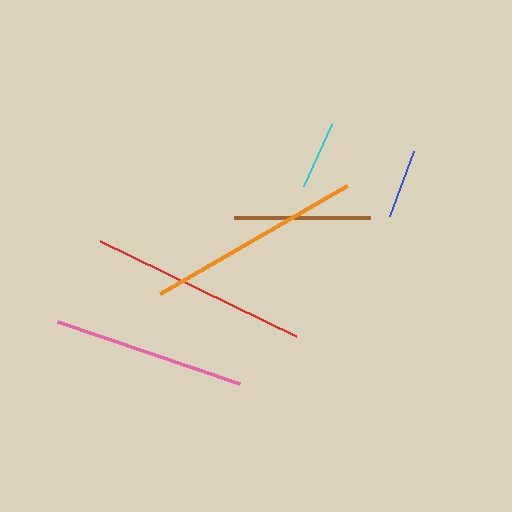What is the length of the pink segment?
The pink segment is approximately 193 pixels long.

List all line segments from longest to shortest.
From longest to shortest: red, orange, pink, brown, blue, cyan.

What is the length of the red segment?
The red segment is approximately 218 pixels long.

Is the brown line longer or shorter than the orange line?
The orange line is longer than the brown line.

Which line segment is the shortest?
The cyan line is the shortest at approximately 68 pixels.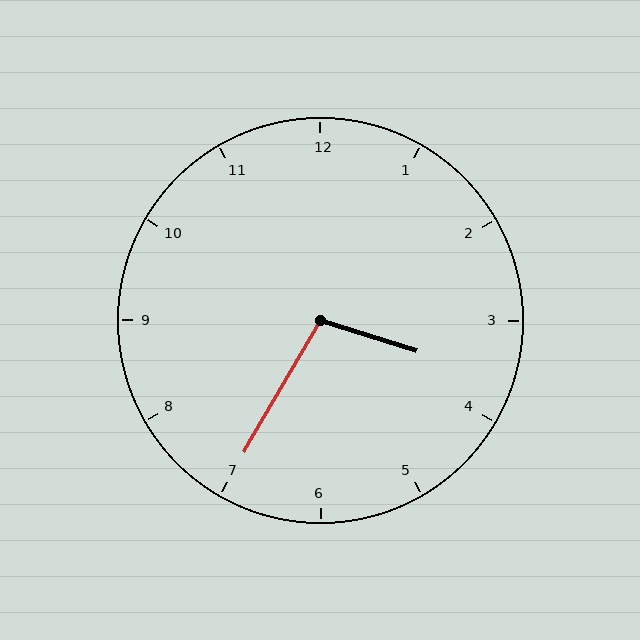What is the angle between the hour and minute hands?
Approximately 102 degrees.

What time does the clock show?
3:35.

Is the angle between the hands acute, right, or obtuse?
It is obtuse.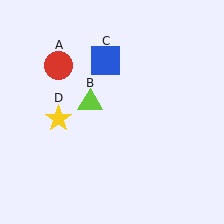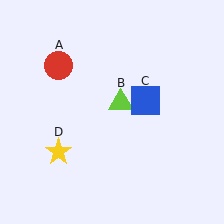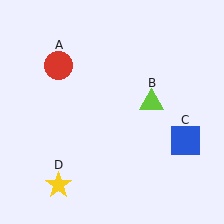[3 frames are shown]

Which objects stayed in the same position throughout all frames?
Red circle (object A) remained stationary.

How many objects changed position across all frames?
3 objects changed position: lime triangle (object B), blue square (object C), yellow star (object D).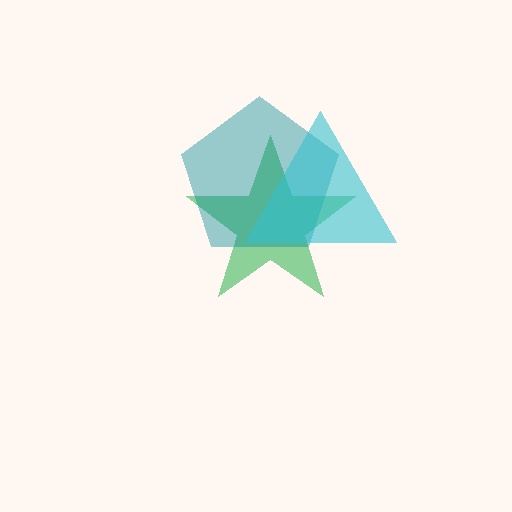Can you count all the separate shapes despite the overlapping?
Yes, there are 3 separate shapes.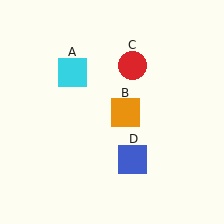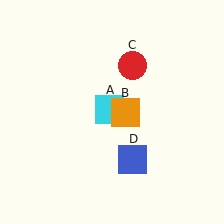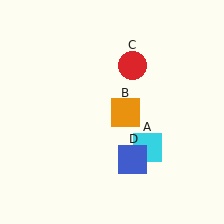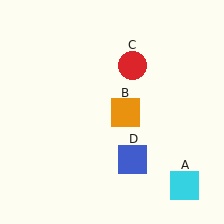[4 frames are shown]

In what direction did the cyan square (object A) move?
The cyan square (object A) moved down and to the right.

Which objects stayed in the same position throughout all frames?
Orange square (object B) and red circle (object C) and blue square (object D) remained stationary.